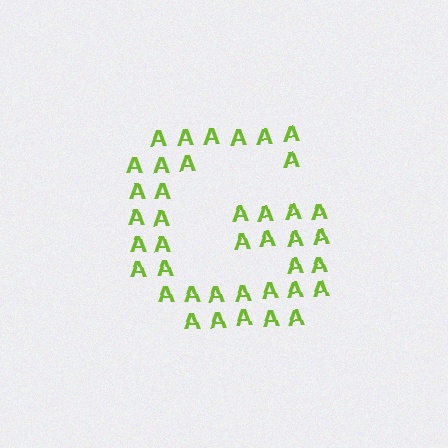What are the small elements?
The small elements are letter A's.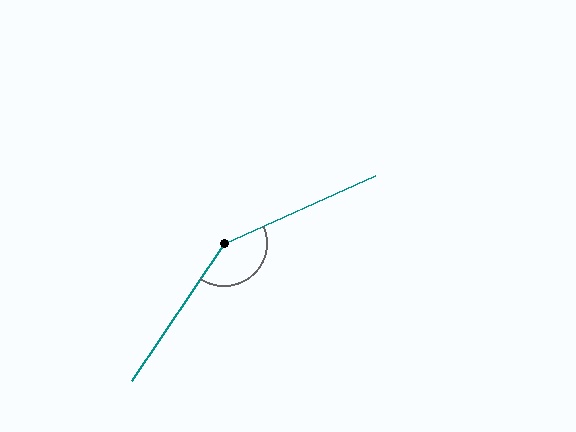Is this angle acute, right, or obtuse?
It is obtuse.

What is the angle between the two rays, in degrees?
Approximately 148 degrees.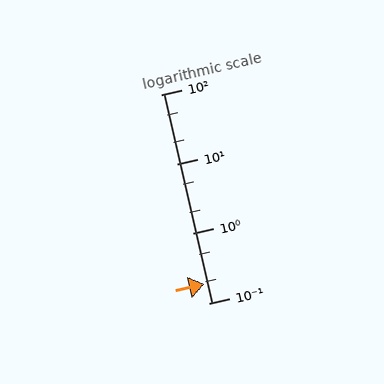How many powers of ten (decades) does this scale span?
The scale spans 3 decades, from 0.1 to 100.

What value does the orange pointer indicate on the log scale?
The pointer indicates approximately 0.19.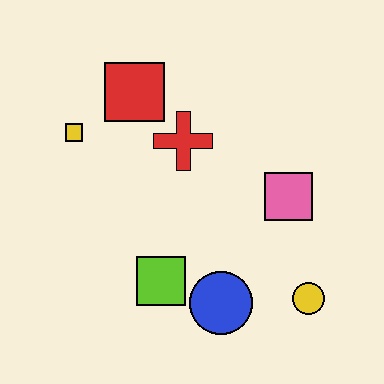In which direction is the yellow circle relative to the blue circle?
The yellow circle is to the right of the blue circle.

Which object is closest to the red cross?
The red square is closest to the red cross.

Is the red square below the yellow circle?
No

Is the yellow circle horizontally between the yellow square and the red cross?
No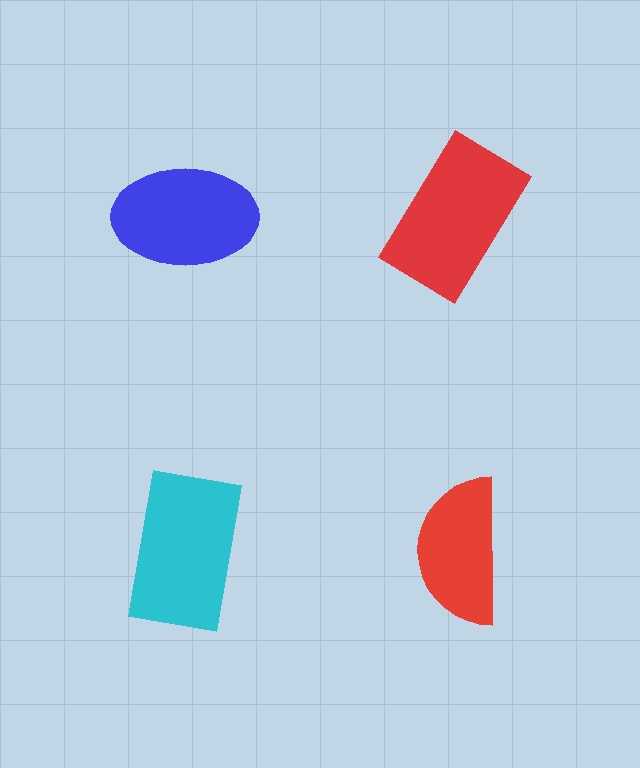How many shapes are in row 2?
2 shapes.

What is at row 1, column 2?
A red rectangle.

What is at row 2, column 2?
A red semicircle.